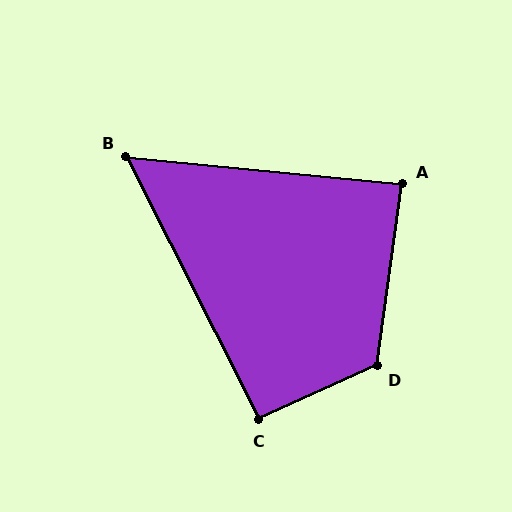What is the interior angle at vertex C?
Approximately 92 degrees (approximately right).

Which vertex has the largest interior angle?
D, at approximately 122 degrees.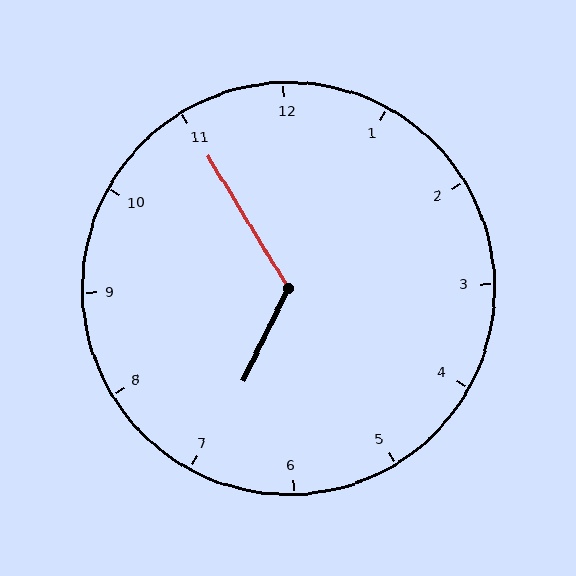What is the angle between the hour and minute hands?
Approximately 122 degrees.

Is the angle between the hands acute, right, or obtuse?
It is obtuse.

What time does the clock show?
6:55.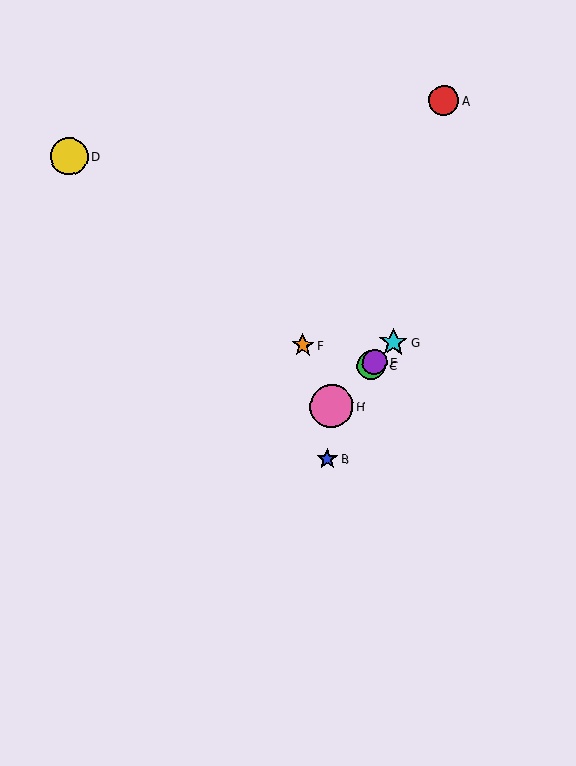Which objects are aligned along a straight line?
Objects C, E, G, H are aligned along a straight line.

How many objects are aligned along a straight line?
4 objects (C, E, G, H) are aligned along a straight line.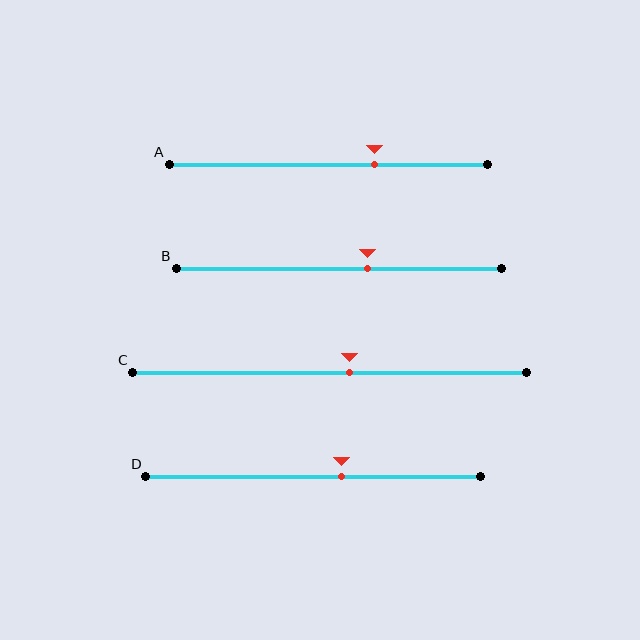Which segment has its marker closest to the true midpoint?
Segment C has its marker closest to the true midpoint.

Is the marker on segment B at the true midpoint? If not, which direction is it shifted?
No, the marker on segment B is shifted to the right by about 9% of the segment length.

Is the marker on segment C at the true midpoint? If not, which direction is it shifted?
No, the marker on segment C is shifted to the right by about 5% of the segment length.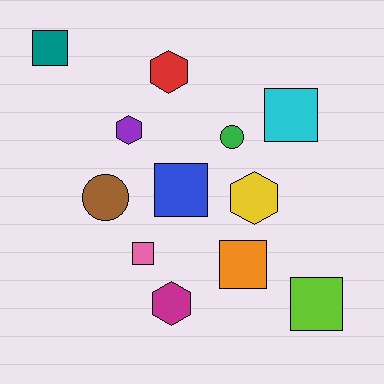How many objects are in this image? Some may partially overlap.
There are 12 objects.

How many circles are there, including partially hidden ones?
There are 2 circles.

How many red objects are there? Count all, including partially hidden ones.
There is 1 red object.